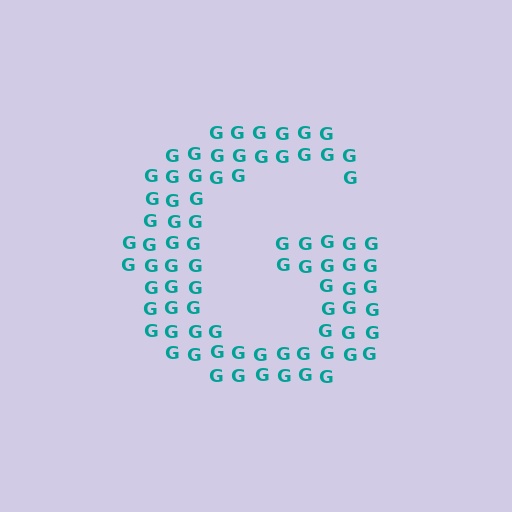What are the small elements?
The small elements are letter G's.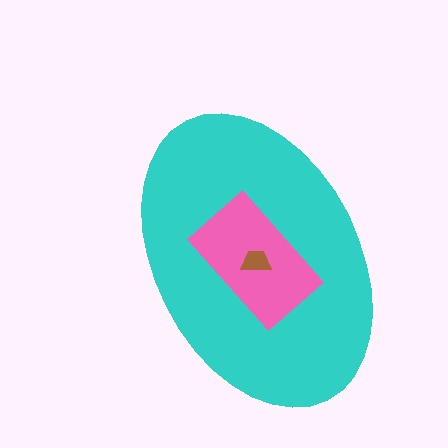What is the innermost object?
The brown trapezoid.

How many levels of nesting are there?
3.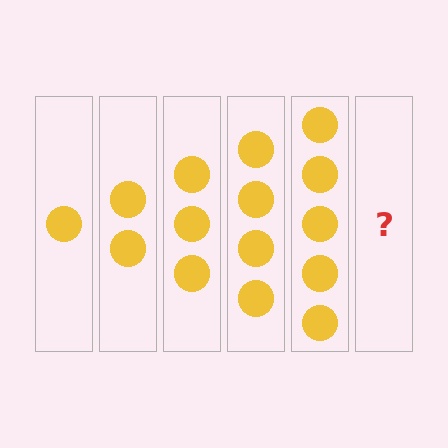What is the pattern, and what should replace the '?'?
The pattern is that each step adds one more circle. The '?' should be 6 circles.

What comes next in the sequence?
The next element should be 6 circles.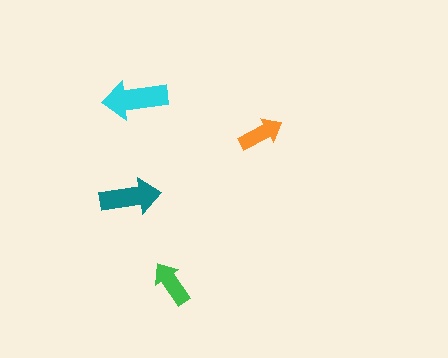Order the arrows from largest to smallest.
the cyan one, the teal one, the green one, the orange one.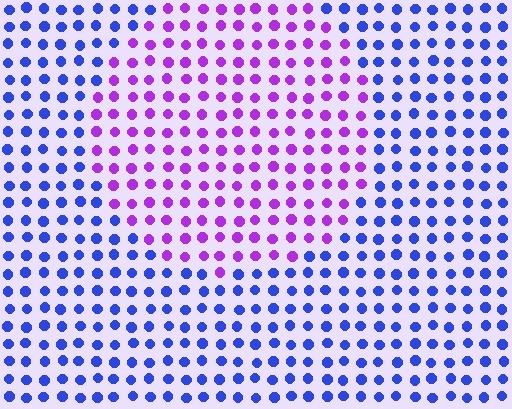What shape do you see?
I see a circle.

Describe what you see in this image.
The image is filled with small blue elements in a uniform arrangement. A circle-shaped region is visible where the elements are tinted to a slightly different hue, forming a subtle color boundary.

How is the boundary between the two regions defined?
The boundary is defined purely by a slight shift in hue (about 53 degrees). Spacing, size, and orientation are identical on both sides.